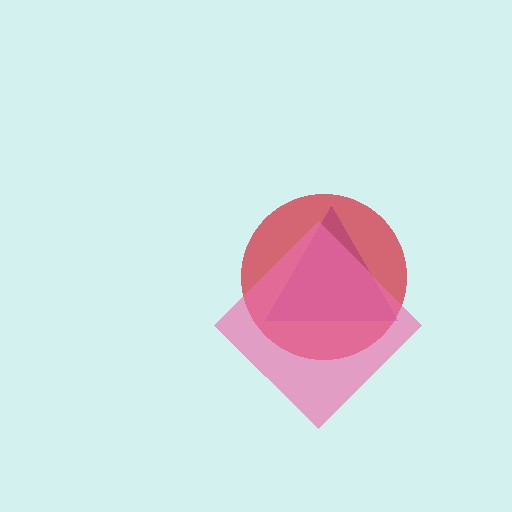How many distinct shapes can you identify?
There are 3 distinct shapes: a blue triangle, a red circle, a pink diamond.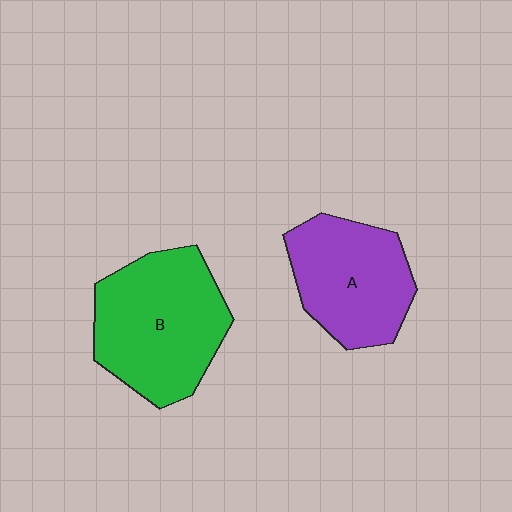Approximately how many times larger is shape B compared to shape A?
Approximately 1.3 times.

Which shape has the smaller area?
Shape A (purple).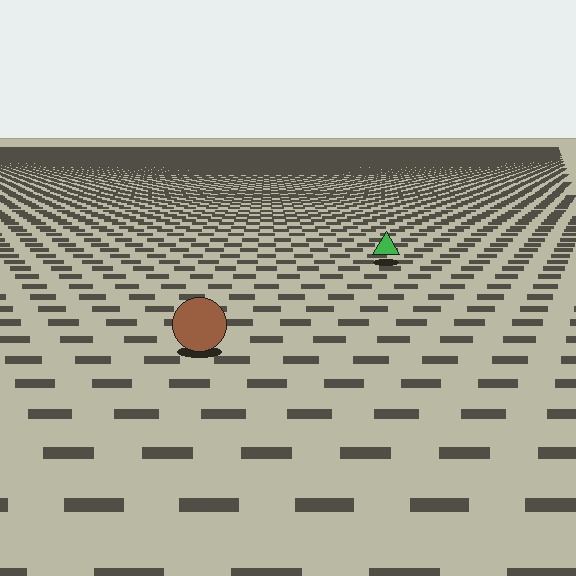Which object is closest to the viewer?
The brown circle is closest. The texture marks near it are larger and more spread out.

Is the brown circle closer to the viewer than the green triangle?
Yes. The brown circle is closer — you can tell from the texture gradient: the ground texture is coarser near it.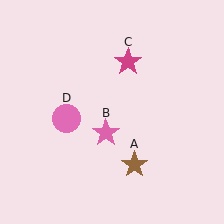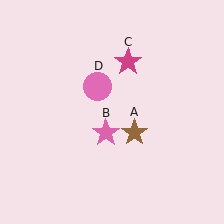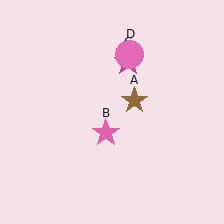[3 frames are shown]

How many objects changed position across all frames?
2 objects changed position: brown star (object A), pink circle (object D).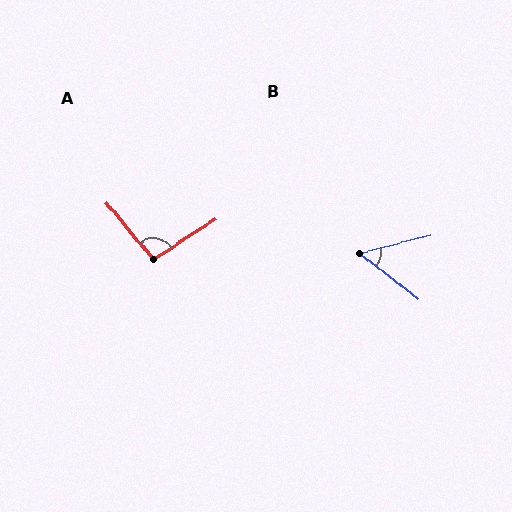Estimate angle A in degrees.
Approximately 97 degrees.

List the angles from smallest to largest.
B (52°), A (97°).